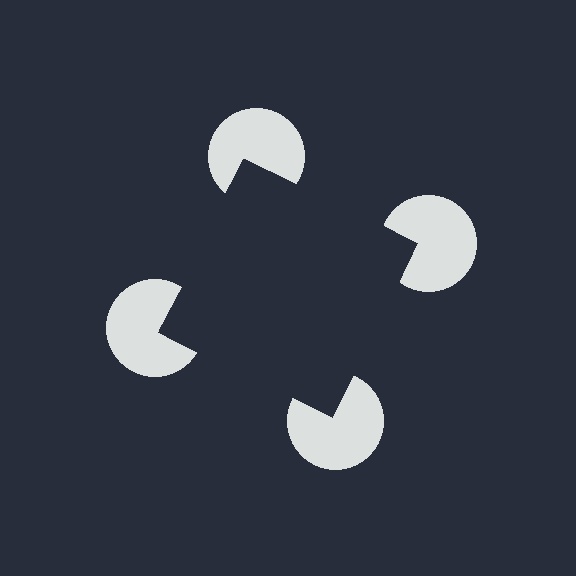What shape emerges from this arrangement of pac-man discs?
An illusory square — its edges are inferred from the aligned wedge cuts in the pac-man discs, not physically drawn.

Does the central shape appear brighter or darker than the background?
It typically appears slightly darker than the background, even though no actual brightness change is drawn.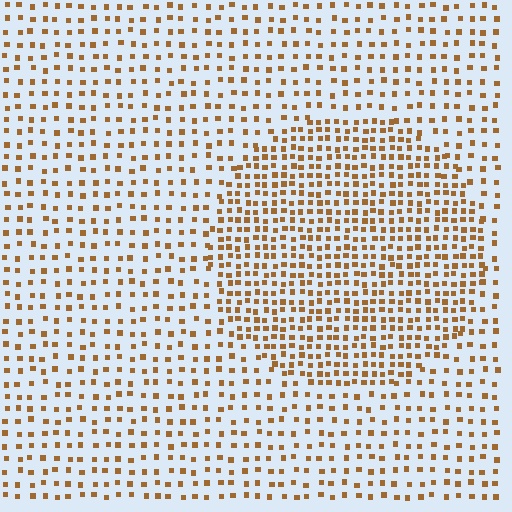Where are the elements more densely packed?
The elements are more densely packed inside the circle boundary.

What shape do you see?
I see a circle.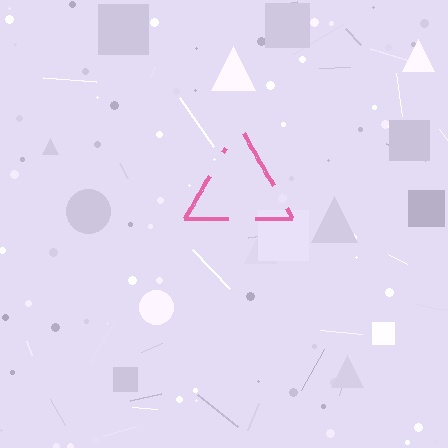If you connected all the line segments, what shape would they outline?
They would outline a triangle.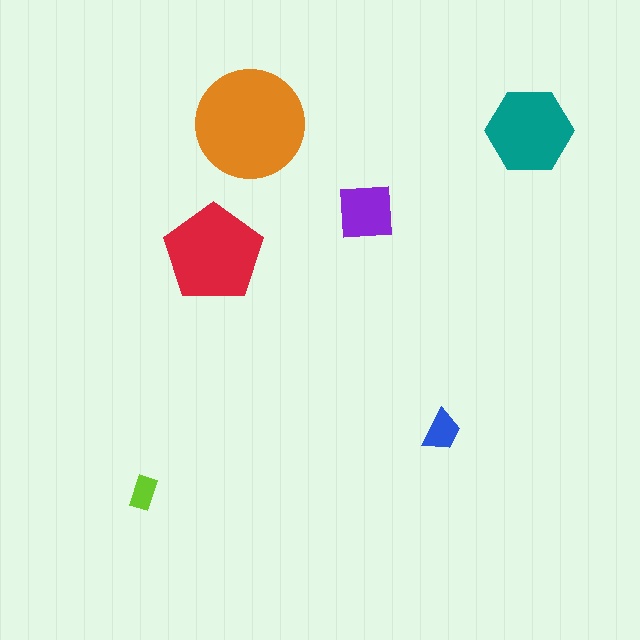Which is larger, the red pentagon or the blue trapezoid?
The red pentagon.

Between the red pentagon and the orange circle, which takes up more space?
The orange circle.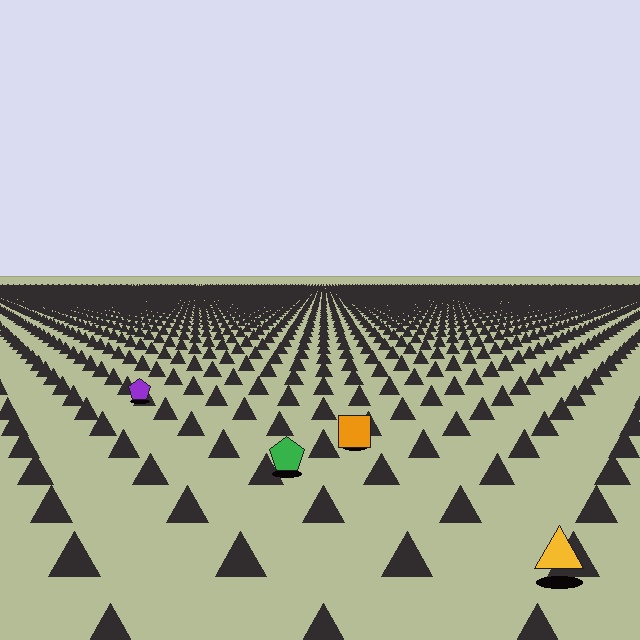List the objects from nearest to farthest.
From nearest to farthest: the yellow triangle, the green pentagon, the orange square, the purple pentagon.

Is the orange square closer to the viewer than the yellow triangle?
No. The yellow triangle is closer — you can tell from the texture gradient: the ground texture is coarser near it.